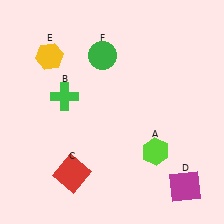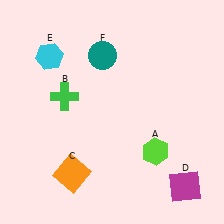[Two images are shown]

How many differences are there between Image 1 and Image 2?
There are 3 differences between the two images.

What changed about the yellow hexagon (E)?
In Image 1, E is yellow. In Image 2, it changed to cyan.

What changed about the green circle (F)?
In Image 1, F is green. In Image 2, it changed to teal.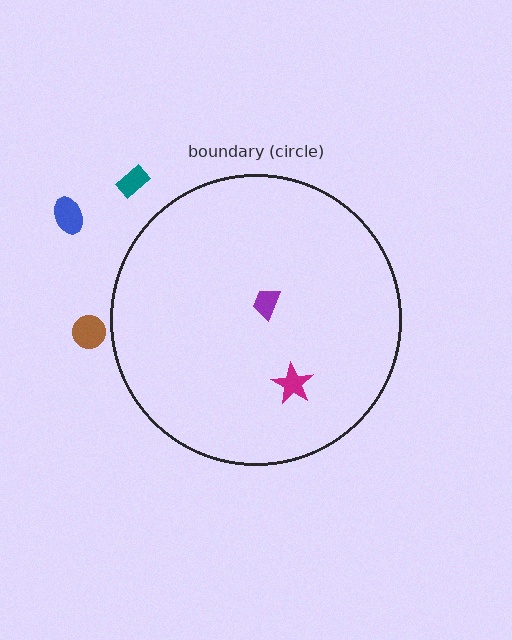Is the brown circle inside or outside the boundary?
Outside.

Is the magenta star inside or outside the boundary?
Inside.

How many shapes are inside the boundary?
2 inside, 3 outside.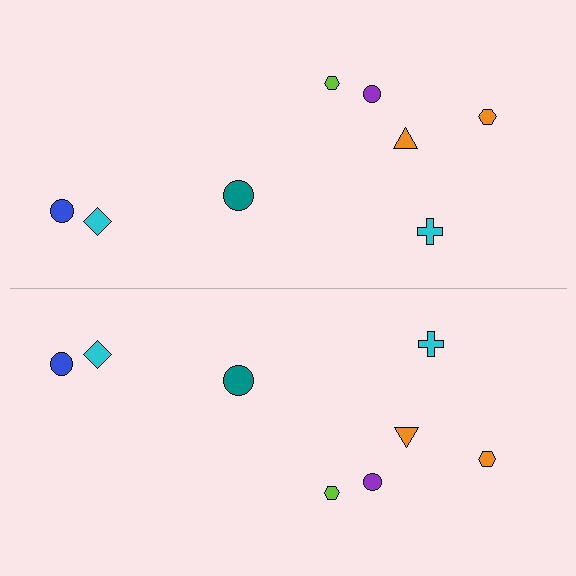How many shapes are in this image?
There are 16 shapes in this image.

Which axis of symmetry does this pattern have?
The pattern has a horizontal axis of symmetry running through the center of the image.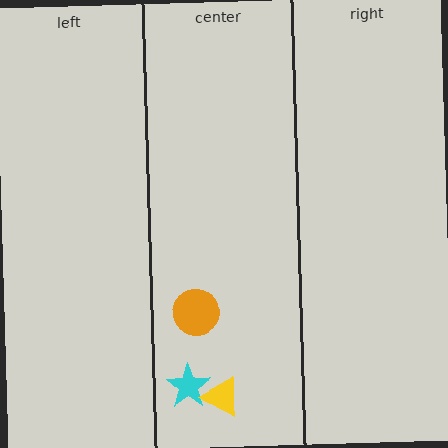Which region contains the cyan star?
The center region.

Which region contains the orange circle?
The center region.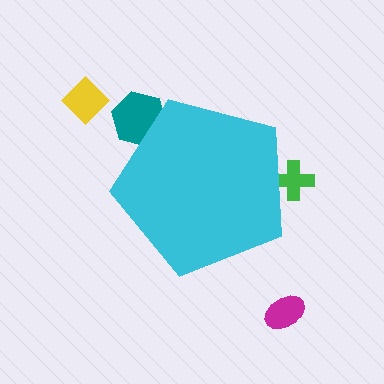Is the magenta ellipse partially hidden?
No, the magenta ellipse is fully visible.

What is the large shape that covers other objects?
A cyan pentagon.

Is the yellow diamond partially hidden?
No, the yellow diamond is fully visible.